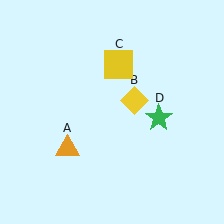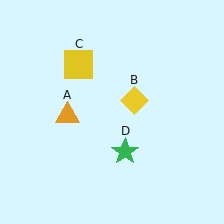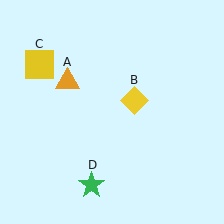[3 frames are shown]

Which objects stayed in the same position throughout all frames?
Yellow diamond (object B) remained stationary.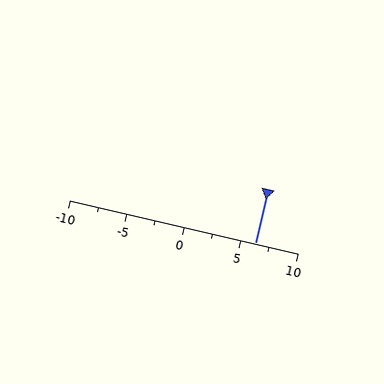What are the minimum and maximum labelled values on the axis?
The axis runs from -10 to 10.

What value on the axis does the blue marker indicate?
The marker indicates approximately 6.2.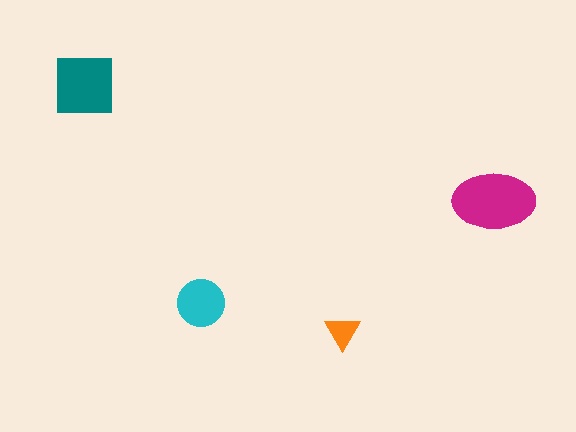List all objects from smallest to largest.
The orange triangle, the cyan circle, the teal square, the magenta ellipse.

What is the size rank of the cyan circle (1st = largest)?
3rd.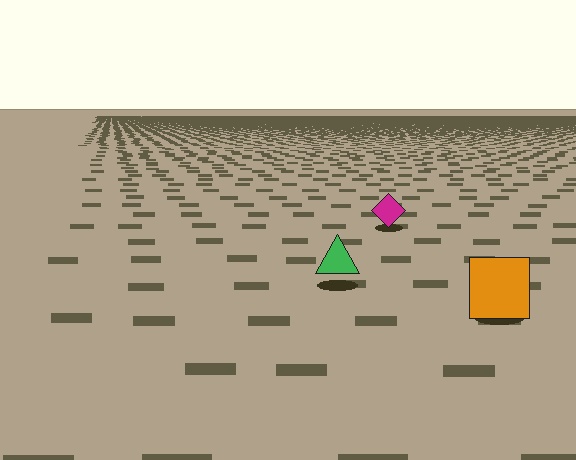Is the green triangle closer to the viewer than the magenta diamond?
Yes. The green triangle is closer — you can tell from the texture gradient: the ground texture is coarser near it.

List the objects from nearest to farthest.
From nearest to farthest: the orange square, the green triangle, the magenta diamond.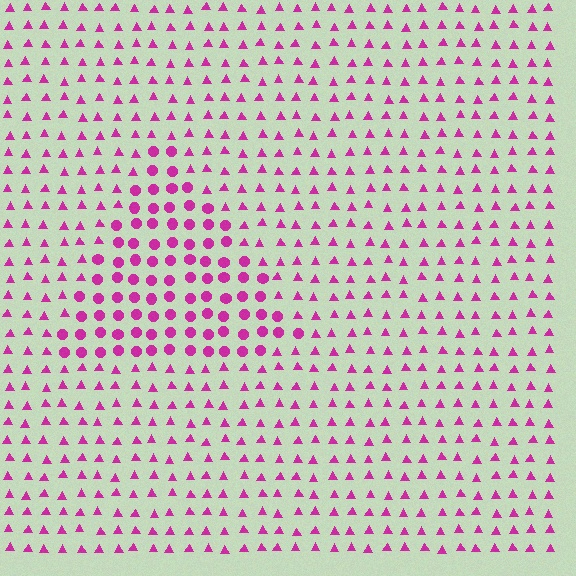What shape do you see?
I see a triangle.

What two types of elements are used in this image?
The image uses circles inside the triangle region and triangles outside it.